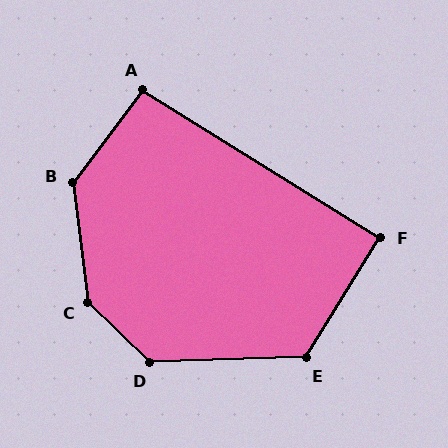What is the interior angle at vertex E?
Approximately 123 degrees (obtuse).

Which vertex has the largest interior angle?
C, at approximately 142 degrees.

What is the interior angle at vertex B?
Approximately 136 degrees (obtuse).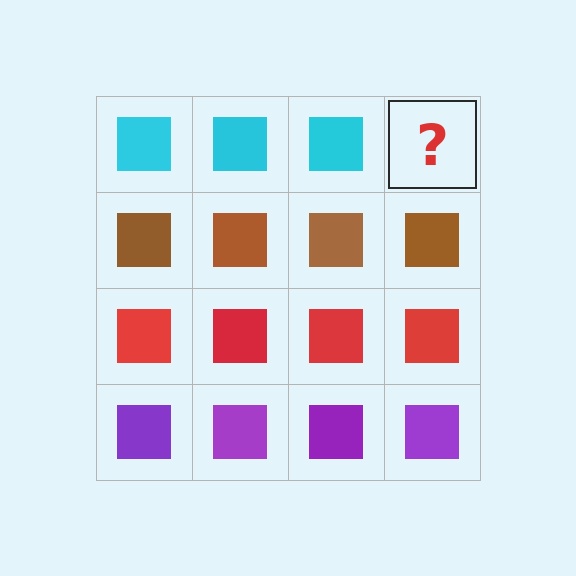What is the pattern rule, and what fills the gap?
The rule is that each row has a consistent color. The gap should be filled with a cyan square.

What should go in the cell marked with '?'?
The missing cell should contain a cyan square.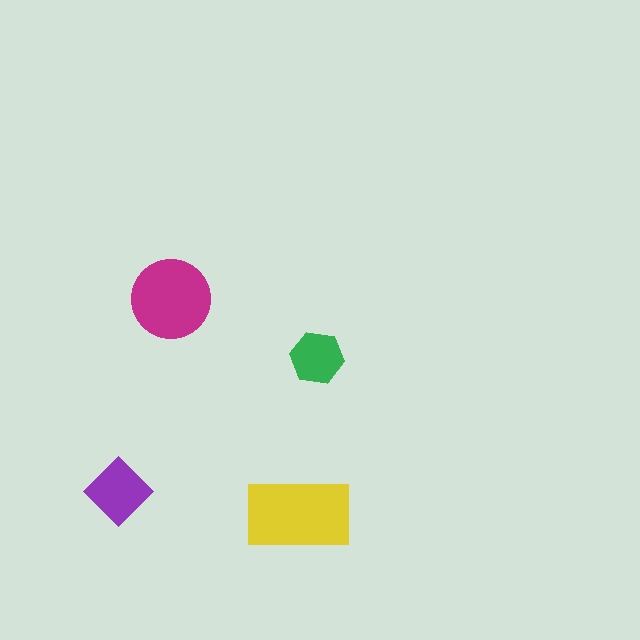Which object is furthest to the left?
The purple diamond is leftmost.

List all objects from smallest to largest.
The green hexagon, the purple diamond, the magenta circle, the yellow rectangle.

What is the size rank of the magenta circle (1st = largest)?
2nd.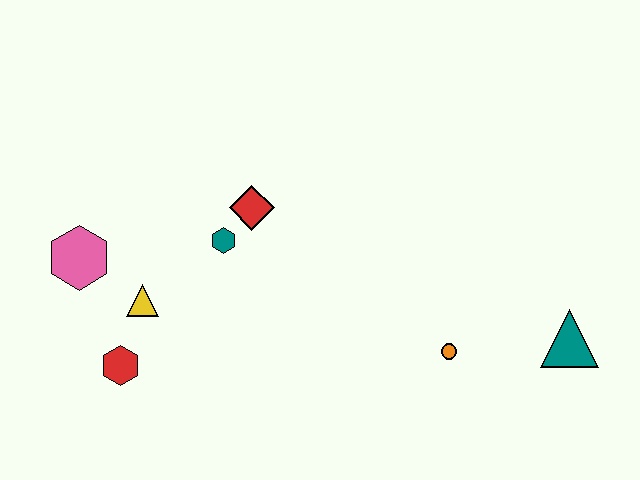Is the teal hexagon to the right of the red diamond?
No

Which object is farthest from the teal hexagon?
The teal triangle is farthest from the teal hexagon.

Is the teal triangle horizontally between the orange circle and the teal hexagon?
No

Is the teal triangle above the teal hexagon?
No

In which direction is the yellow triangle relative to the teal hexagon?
The yellow triangle is to the left of the teal hexagon.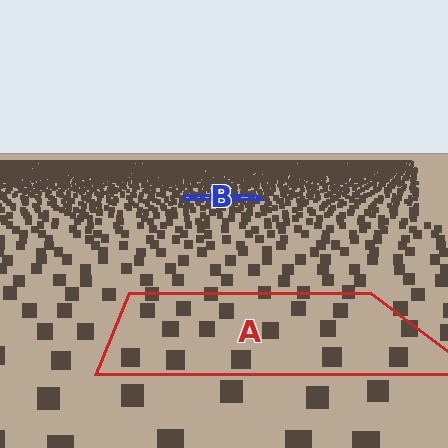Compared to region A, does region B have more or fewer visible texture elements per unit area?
Region B has more texture elements per unit area — they are packed more densely because it is farther away.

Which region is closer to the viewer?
Region A is closer. The texture elements there are larger and more spread out.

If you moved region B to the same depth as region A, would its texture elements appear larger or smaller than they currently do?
They would appear larger. At a closer depth, the same texture elements are projected at a bigger on-screen size.